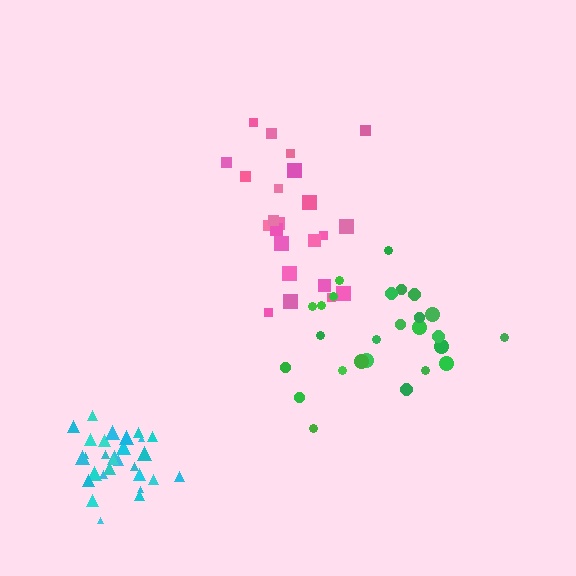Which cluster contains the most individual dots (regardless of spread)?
Cyan (29).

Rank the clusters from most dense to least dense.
cyan, green, pink.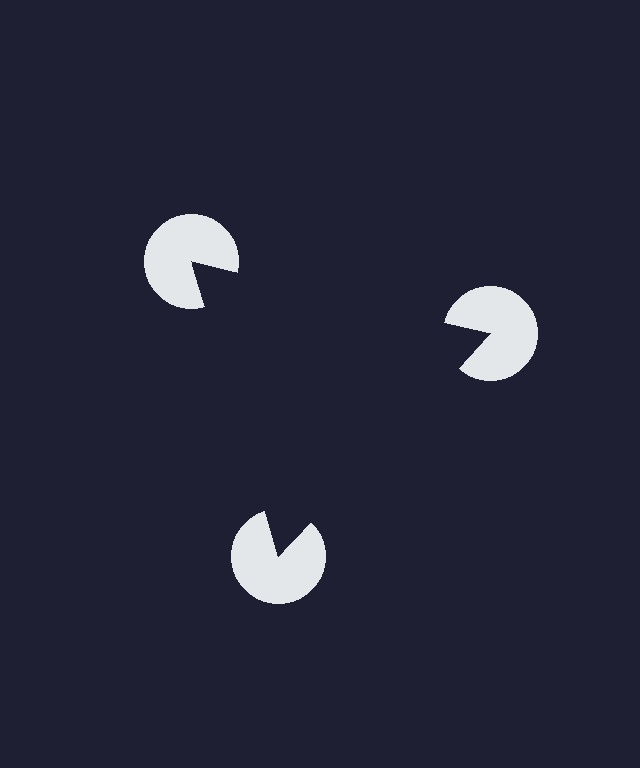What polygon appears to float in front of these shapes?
An illusory triangle — its edges are inferred from the aligned wedge cuts in the pac-man discs, not physically drawn.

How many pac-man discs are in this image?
There are 3 — one at each vertex of the illusory triangle.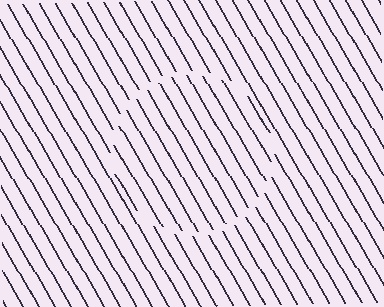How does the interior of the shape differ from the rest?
The interior of the shape contains the same grating, shifted by half a period — the contour is defined by the phase discontinuity where line-ends from the inner and outer gratings abut.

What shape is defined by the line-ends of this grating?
An illusory circle. The interior of the shape contains the same grating, shifted by half a period — the contour is defined by the phase discontinuity where line-ends from the inner and outer gratings abut.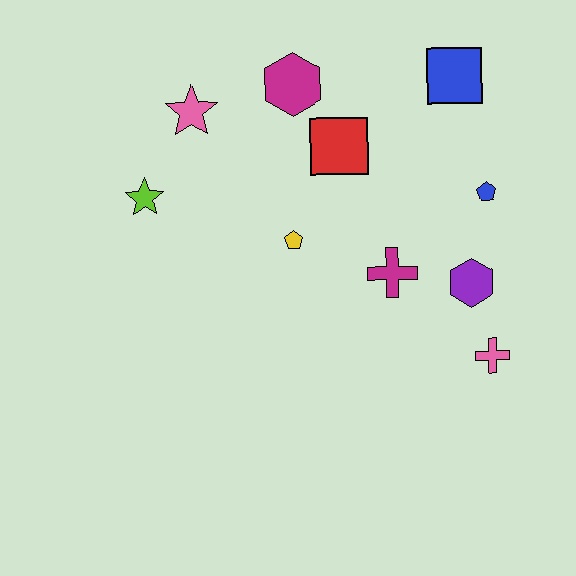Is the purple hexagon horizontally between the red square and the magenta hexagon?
No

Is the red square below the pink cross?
No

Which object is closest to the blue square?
The blue pentagon is closest to the blue square.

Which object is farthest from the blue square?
The lime star is farthest from the blue square.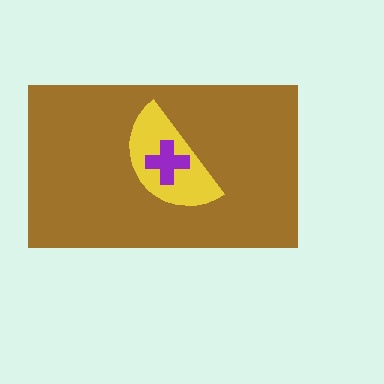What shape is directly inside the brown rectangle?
The yellow semicircle.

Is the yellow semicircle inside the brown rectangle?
Yes.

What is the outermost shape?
The brown rectangle.